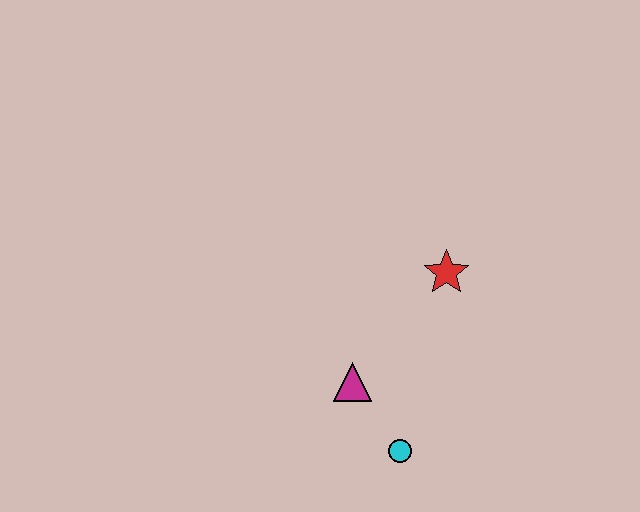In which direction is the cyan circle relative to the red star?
The cyan circle is below the red star.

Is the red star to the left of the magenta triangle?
No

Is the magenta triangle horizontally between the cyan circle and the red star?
No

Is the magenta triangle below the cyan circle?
No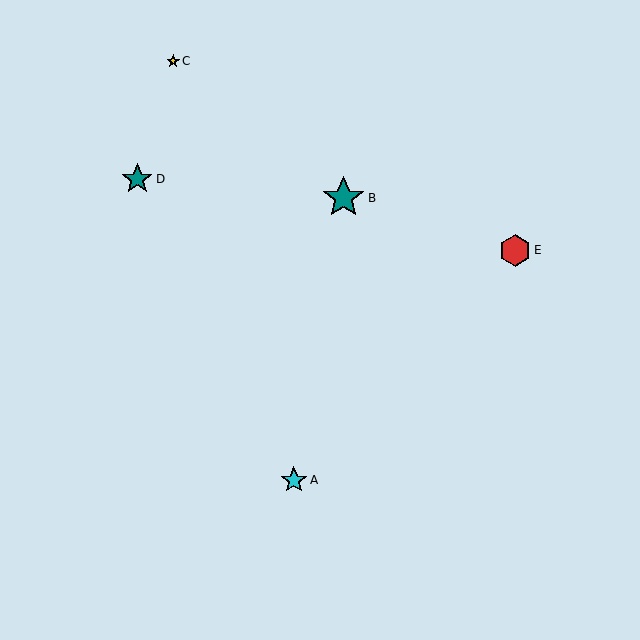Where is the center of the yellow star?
The center of the yellow star is at (173, 61).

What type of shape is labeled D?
Shape D is a teal star.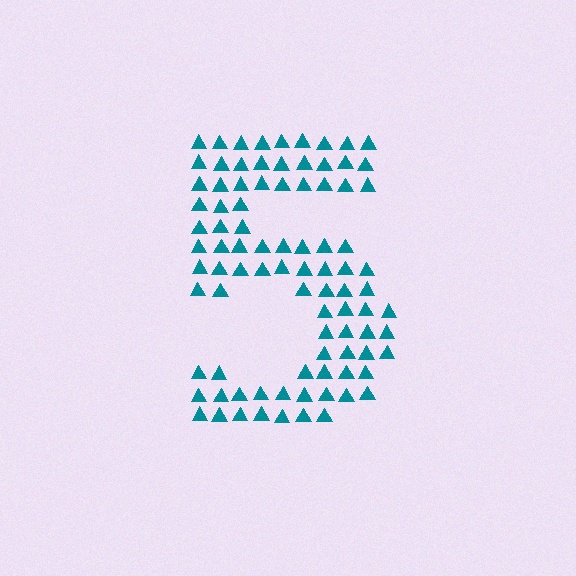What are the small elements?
The small elements are triangles.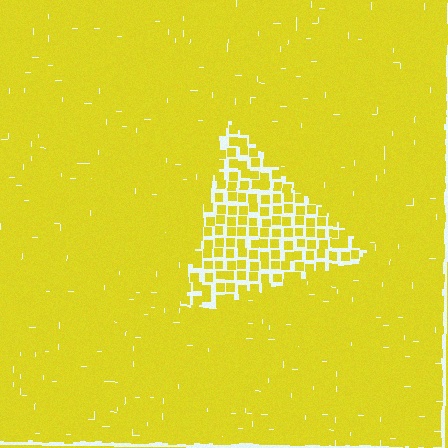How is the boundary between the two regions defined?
The boundary is defined by a change in element density (approximately 2.3x ratio). All elements are the same color, size, and shape.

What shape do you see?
I see a triangle.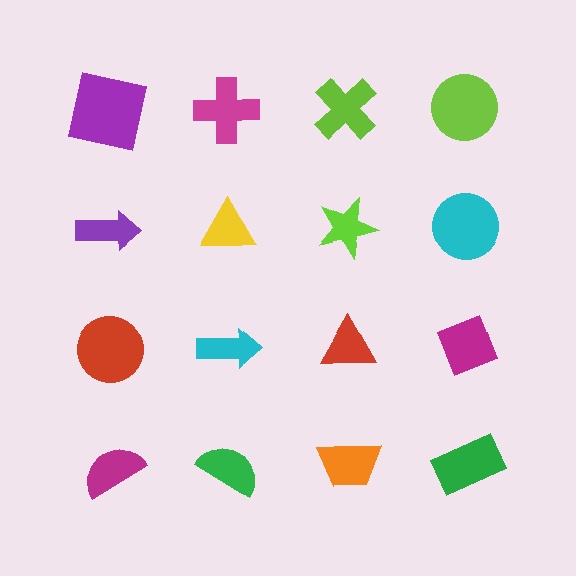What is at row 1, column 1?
A purple square.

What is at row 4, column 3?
An orange trapezoid.